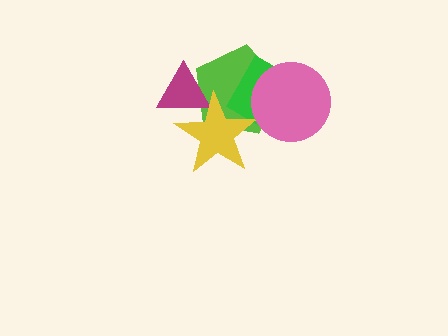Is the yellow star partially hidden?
No, no other shape covers it.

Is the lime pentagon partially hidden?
Yes, it is partially covered by another shape.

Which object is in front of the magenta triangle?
The yellow star is in front of the magenta triangle.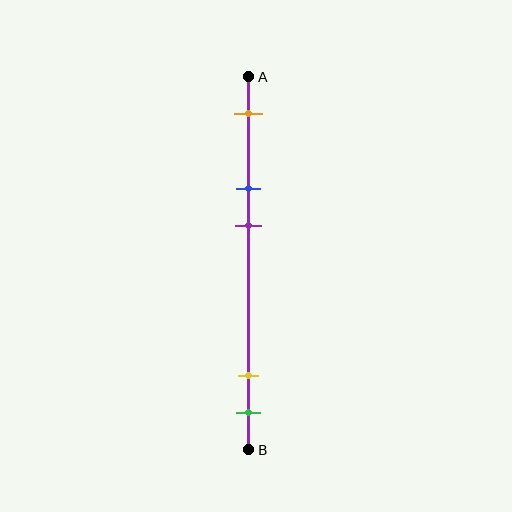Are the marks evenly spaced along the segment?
No, the marks are not evenly spaced.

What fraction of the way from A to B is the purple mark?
The purple mark is approximately 40% (0.4) of the way from A to B.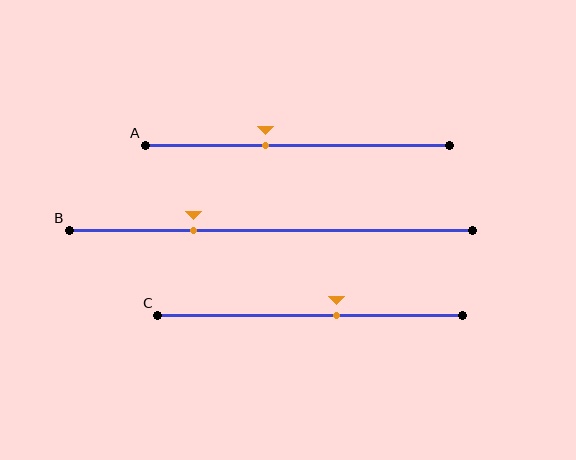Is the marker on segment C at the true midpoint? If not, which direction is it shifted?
No, the marker on segment C is shifted to the right by about 9% of the segment length.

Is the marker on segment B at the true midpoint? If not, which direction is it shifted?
No, the marker on segment B is shifted to the left by about 19% of the segment length.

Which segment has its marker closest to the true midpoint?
Segment C has its marker closest to the true midpoint.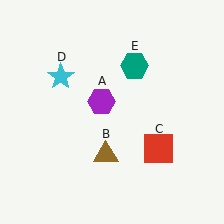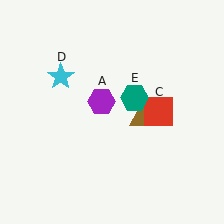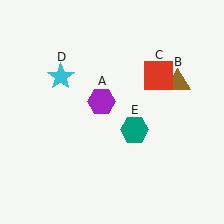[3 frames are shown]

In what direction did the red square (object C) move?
The red square (object C) moved up.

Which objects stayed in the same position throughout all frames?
Purple hexagon (object A) and cyan star (object D) remained stationary.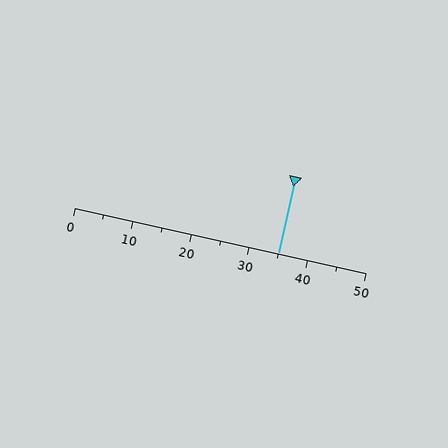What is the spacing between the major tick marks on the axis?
The major ticks are spaced 10 apart.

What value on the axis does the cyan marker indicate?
The marker indicates approximately 35.